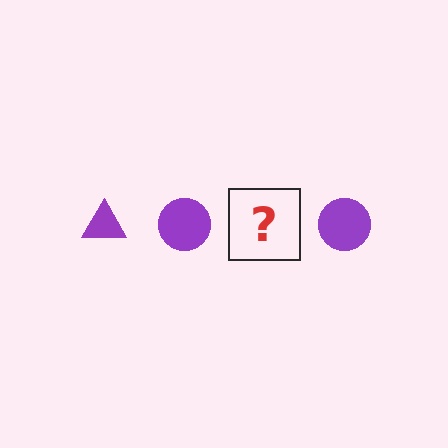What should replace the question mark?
The question mark should be replaced with a purple triangle.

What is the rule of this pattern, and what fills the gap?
The rule is that the pattern cycles through triangle, circle shapes in purple. The gap should be filled with a purple triangle.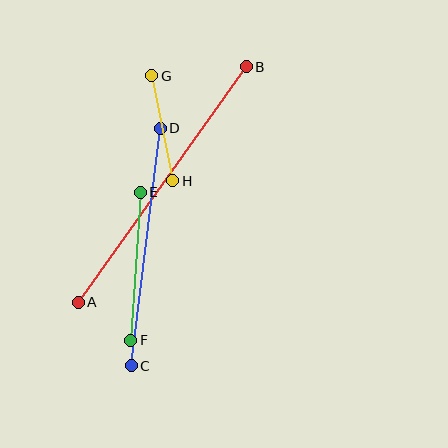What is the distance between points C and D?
The distance is approximately 239 pixels.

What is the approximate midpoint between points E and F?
The midpoint is at approximately (135, 266) pixels.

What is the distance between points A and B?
The distance is approximately 289 pixels.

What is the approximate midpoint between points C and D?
The midpoint is at approximately (146, 247) pixels.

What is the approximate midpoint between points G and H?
The midpoint is at approximately (162, 128) pixels.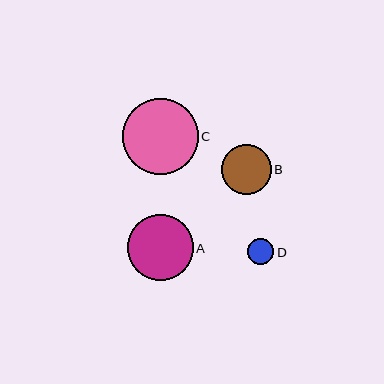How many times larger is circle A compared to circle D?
Circle A is approximately 2.5 times the size of circle D.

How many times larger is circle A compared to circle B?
Circle A is approximately 1.3 times the size of circle B.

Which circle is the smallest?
Circle D is the smallest with a size of approximately 26 pixels.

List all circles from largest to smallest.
From largest to smallest: C, A, B, D.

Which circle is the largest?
Circle C is the largest with a size of approximately 76 pixels.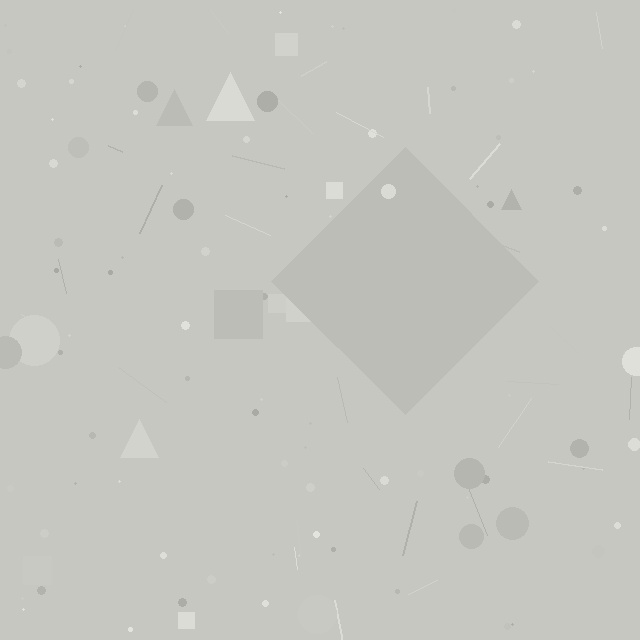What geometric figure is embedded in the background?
A diamond is embedded in the background.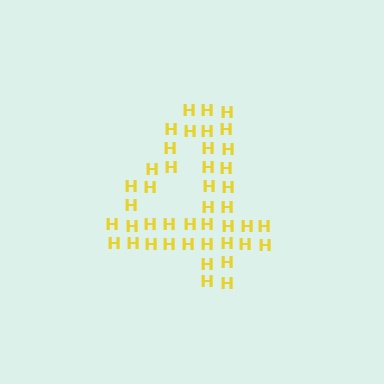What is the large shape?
The large shape is the digit 4.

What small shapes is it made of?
It is made of small letter H's.